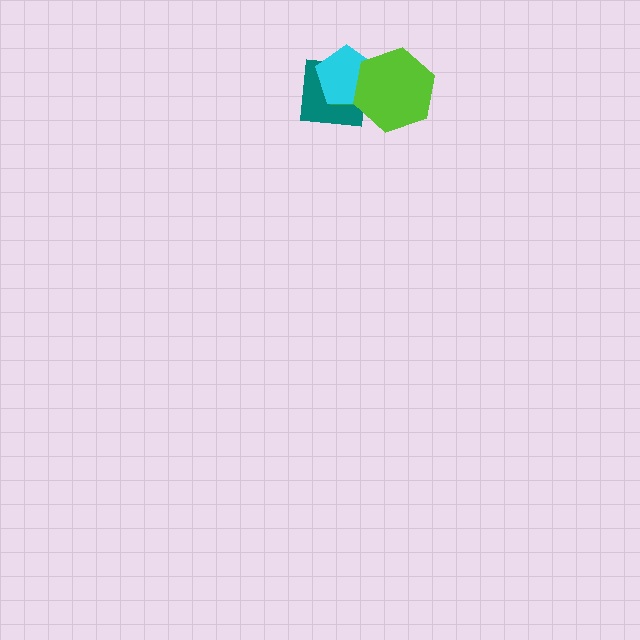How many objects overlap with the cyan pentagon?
3 objects overlap with the cyan pentagon.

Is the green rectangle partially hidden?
Yes, it is partially covered by another shape.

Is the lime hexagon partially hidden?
No, no other shape covers it.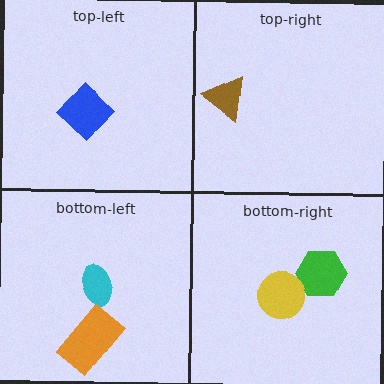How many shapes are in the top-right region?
1.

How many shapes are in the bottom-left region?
2.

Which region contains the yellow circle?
The bottom-right region.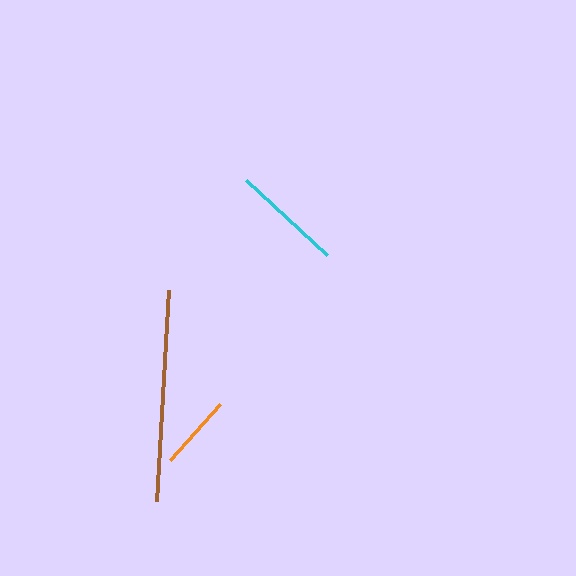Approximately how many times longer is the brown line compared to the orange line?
The brown line is approximately 2.8 times the length of the orange line.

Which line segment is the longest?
The brown line is the longest at approximately 211 pixels.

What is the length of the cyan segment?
The cyan segment is approximately 111 pixels long.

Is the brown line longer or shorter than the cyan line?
The brown line is longer than the cyan line.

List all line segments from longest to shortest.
From longest to shortest: brown, cyan, orange.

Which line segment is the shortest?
The orange line is the shortest at approximately 75 pixels.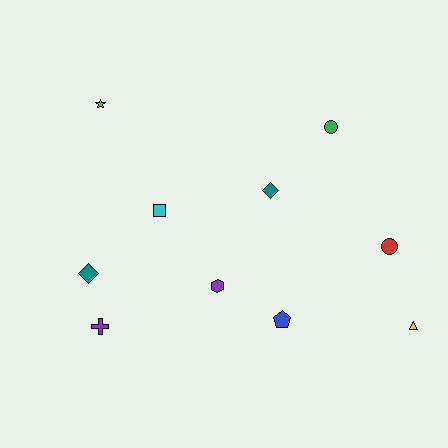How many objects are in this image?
There are 10 objects.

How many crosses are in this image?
There is 1 cross.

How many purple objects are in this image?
There are 2 purple objects.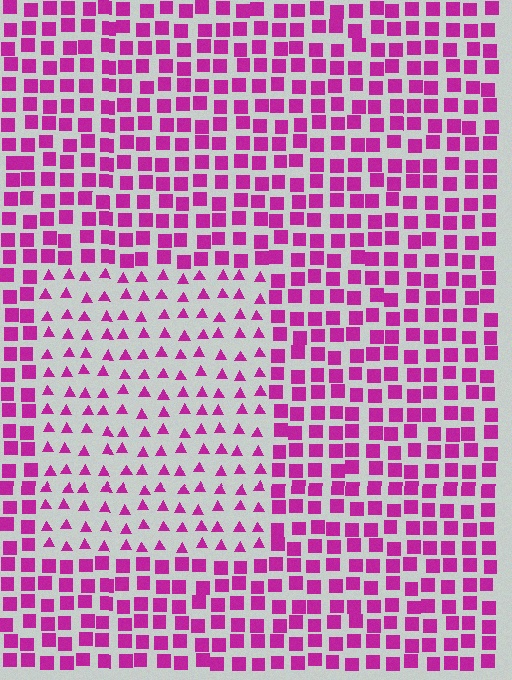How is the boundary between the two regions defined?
The boundary is defined by a change in element shape: triangles inside vs. squares outside. All elements share the same color and spacing.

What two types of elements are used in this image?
The image uses triangles inside the rectangle region and squares outside it.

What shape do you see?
I see a rectangle.